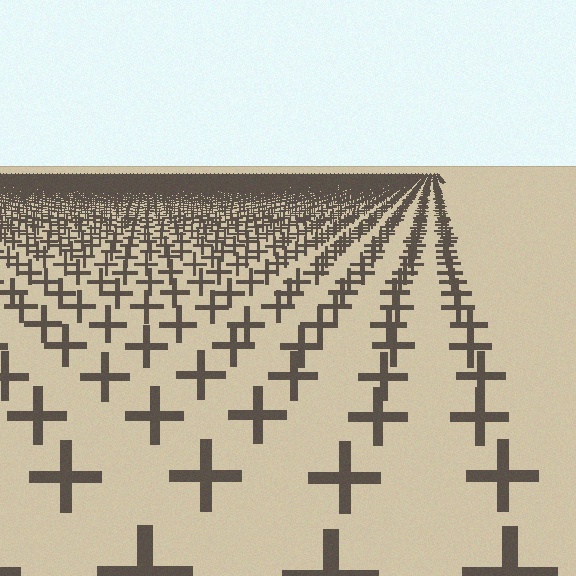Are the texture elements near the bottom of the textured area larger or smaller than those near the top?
Larger. Near the bottom, elements are closer to the viewer and appear at a bigger on-screen size.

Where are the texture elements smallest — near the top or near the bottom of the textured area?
Near the top.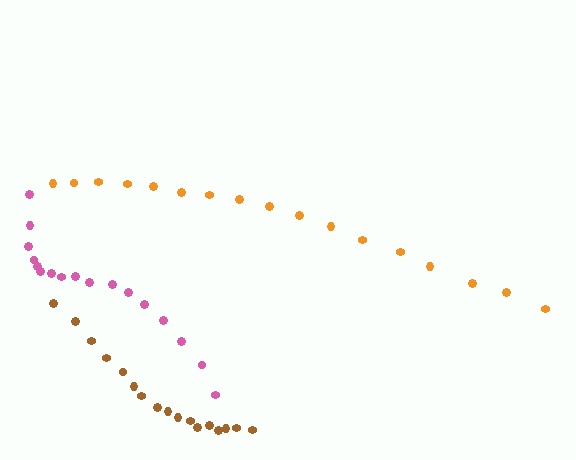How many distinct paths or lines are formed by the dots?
There are 3 distinct paths.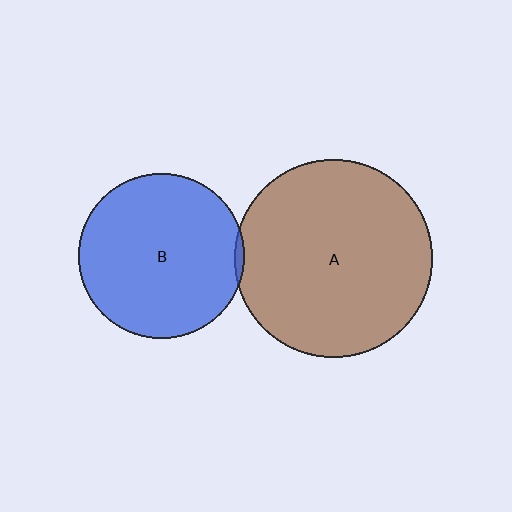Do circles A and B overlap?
Yes.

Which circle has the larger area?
Circle A (brown).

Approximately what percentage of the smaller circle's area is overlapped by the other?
Approximately 5%.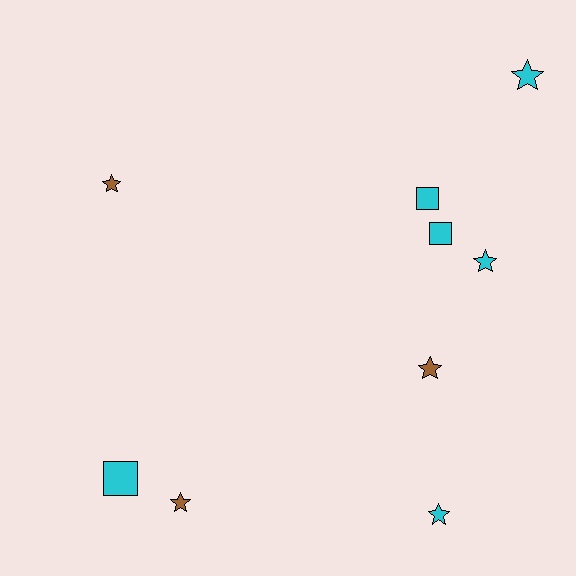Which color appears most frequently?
Cyan, with 6 objects.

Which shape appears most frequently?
Star, with 6 objects.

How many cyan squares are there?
There are 3 cyan squares.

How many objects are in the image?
There are 9 objects.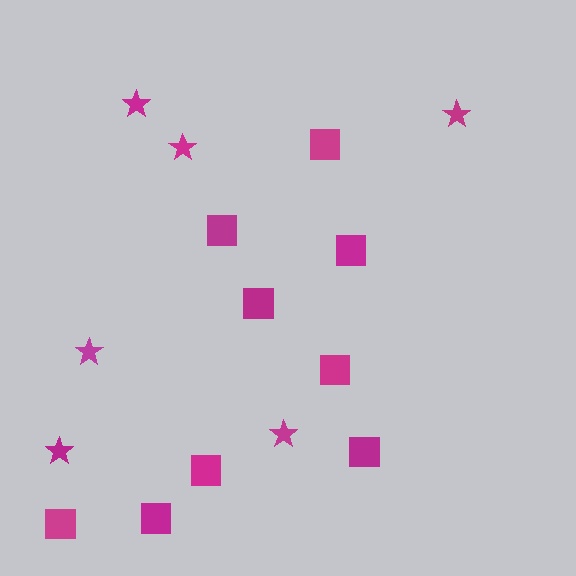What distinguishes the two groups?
There are 2 groups: one group of stars (6) and one group of squares (9).